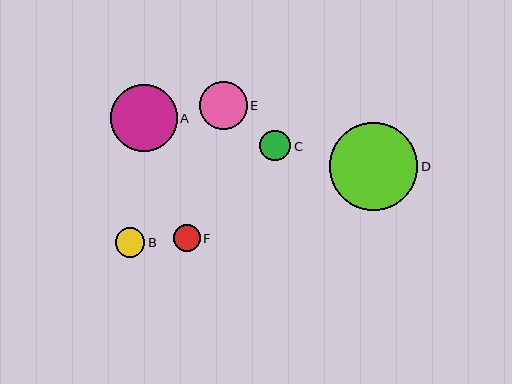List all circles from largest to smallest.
From largest to smallest: D, A, E, C, B, F.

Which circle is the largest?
Circle D is the largest with a size of approximately 88 pixels.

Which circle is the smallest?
Circle F is the smallest with a size of approximately 26 pixels.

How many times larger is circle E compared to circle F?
Circle E is approximately 1.8 times the size of circle F.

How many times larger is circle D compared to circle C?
Circle D is approximately 2.8 times the size of circle C.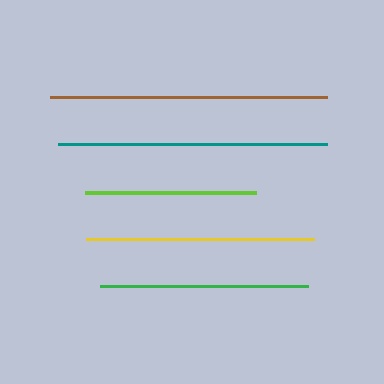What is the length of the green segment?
The green segment is approximately 208 pixels long.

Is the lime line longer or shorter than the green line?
The green line is longer than the lime line.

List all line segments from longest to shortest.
From longest to shortest: brown, teal, yellow, green, lime.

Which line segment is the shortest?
The lime line is the shortest at approximately 171 pixels.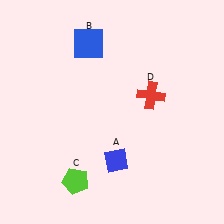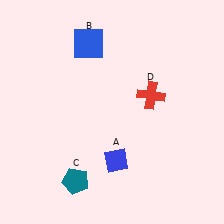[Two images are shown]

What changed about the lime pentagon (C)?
In Image 1, C is lime. In Image 2, it changed to teal.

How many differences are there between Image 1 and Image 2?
There is 1 difference between the two images.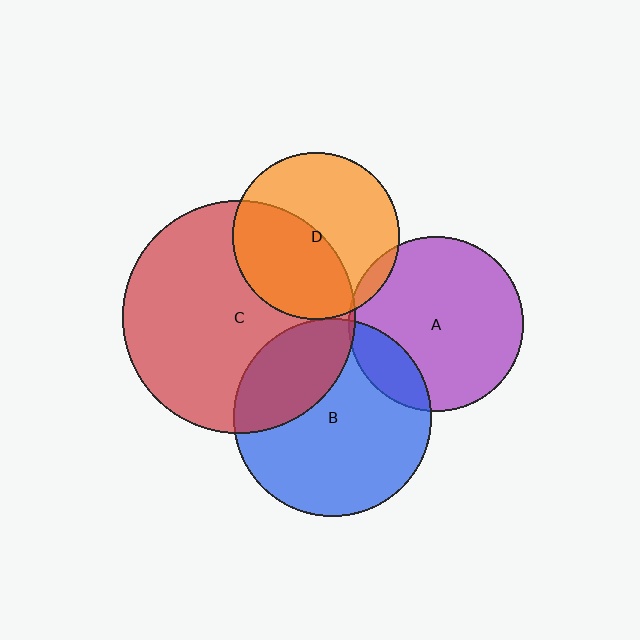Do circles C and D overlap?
Yes.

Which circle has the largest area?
Circle C (red).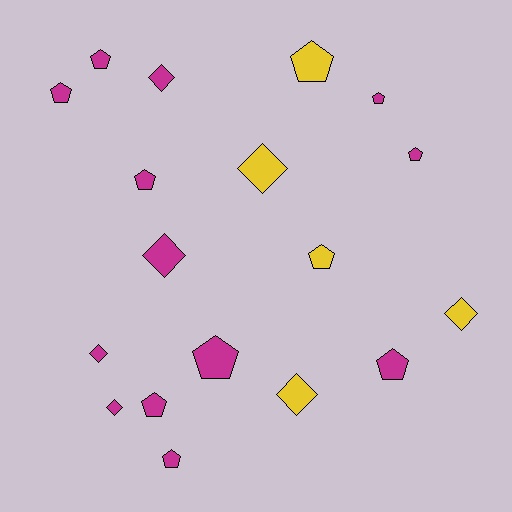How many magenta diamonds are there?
There are 4 magenta diamonds.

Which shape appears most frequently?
Pentagon, with 11 objects.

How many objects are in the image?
There are 18 objects.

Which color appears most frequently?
Magenta, with 13 objects.